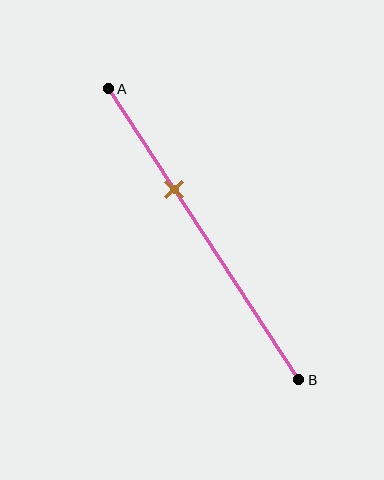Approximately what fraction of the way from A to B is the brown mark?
The brown mark is approximately 35% of the way from A to B.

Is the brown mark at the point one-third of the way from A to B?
Yes, the mark is approximately at the one-third point.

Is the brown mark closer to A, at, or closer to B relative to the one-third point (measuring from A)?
The brown mark is approximately at the one-third point of segment AB.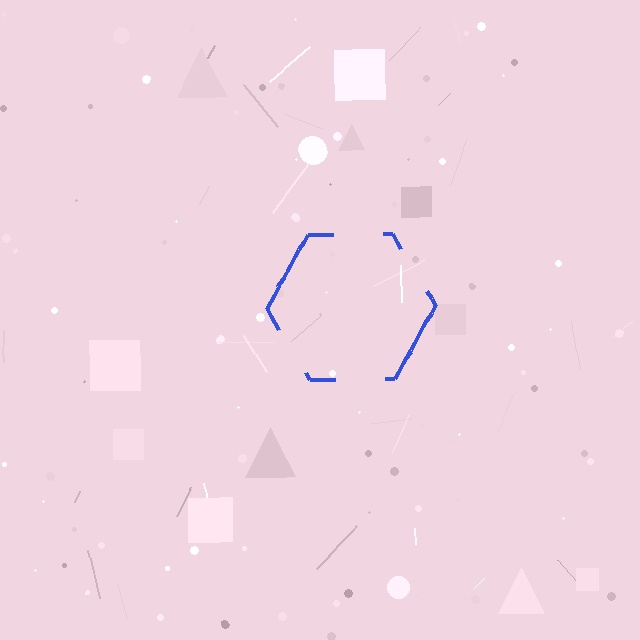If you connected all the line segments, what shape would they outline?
They would outline a hexagon.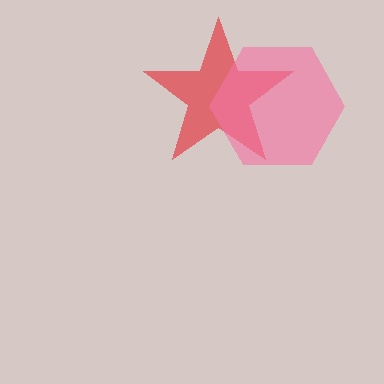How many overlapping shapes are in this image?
There are 2 overlapping shapes in the image.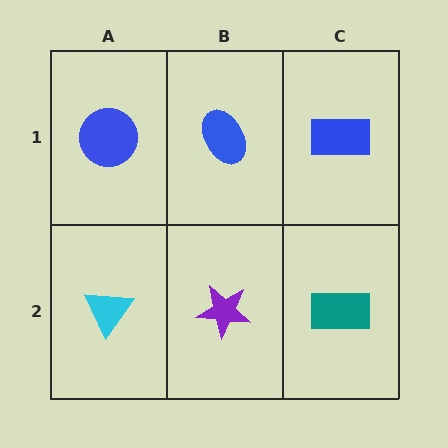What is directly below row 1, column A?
A cyan triangle.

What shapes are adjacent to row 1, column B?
A purple star (row 2, column B), a blue circle (row 1, column A), a blue rectangle (row 1, column C).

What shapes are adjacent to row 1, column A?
A cyan triangle (row 2, column A), a blue ellipse (row 1, column B).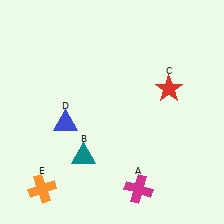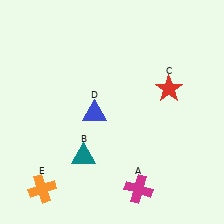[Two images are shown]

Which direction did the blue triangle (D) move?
The blue triangle (D) moved right.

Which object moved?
The blue triangle (D) moved right.